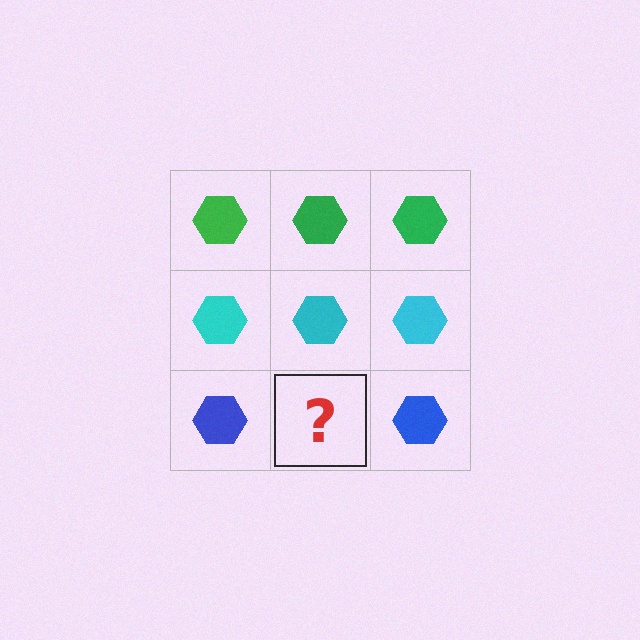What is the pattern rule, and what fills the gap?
The rule is that each row has a consistent color. The gap should be filled with a blue hexagon.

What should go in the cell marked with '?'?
The missing cell should contain a blue hexagon.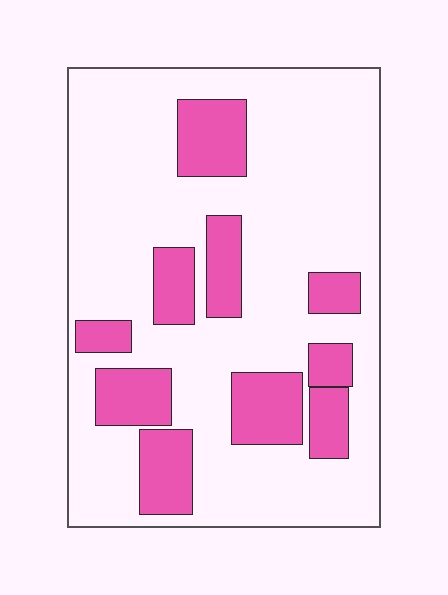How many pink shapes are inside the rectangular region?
10.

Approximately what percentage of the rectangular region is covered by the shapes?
Approximately 25%.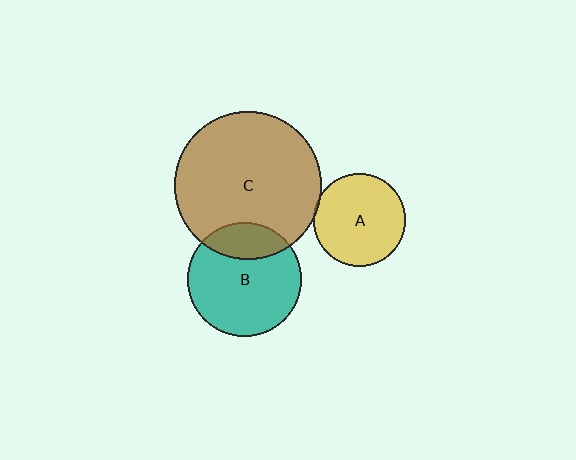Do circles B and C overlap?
Yes.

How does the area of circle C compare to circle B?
Approximately 1.7 times.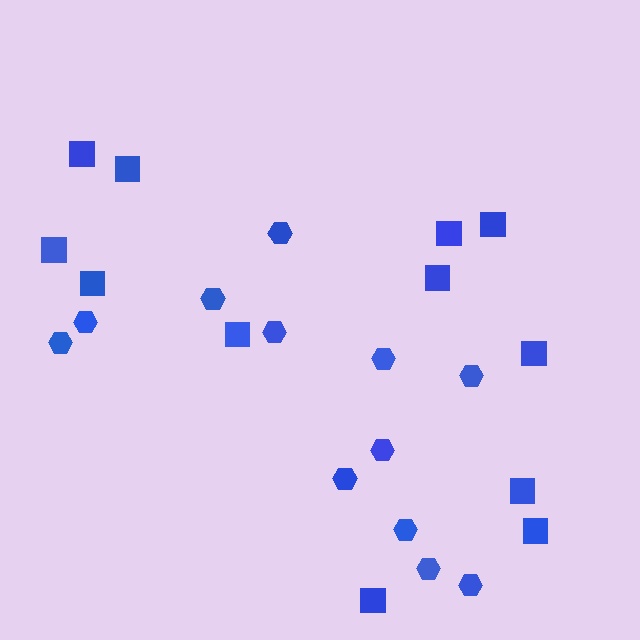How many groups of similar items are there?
There are 2 groups: one group of hexagons (12) and one group of squares (12).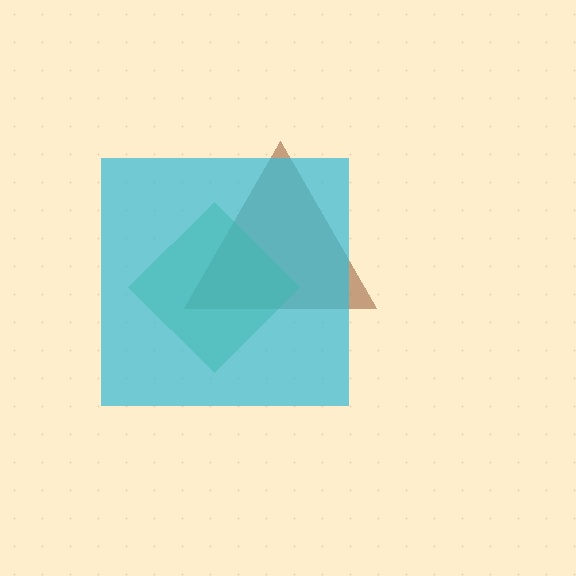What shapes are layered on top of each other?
The layered shapes are: a brown triangle, a green diamond, a cyan square.